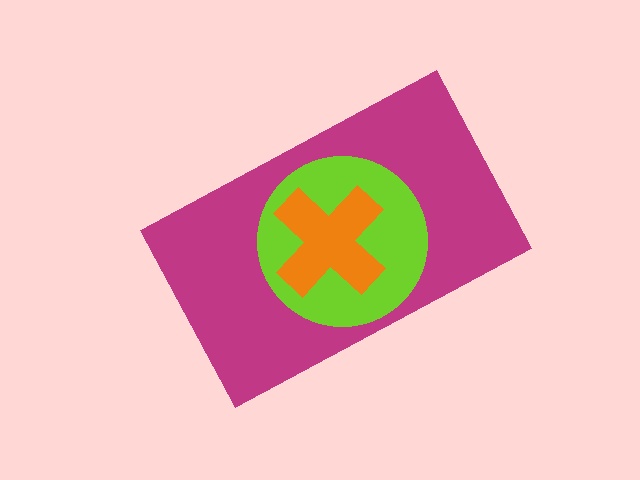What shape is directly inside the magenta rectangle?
The lime circle.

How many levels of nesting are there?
3.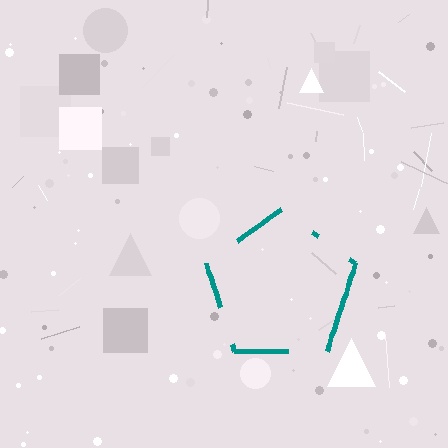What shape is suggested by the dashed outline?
The dashed outline suggests a pentagon.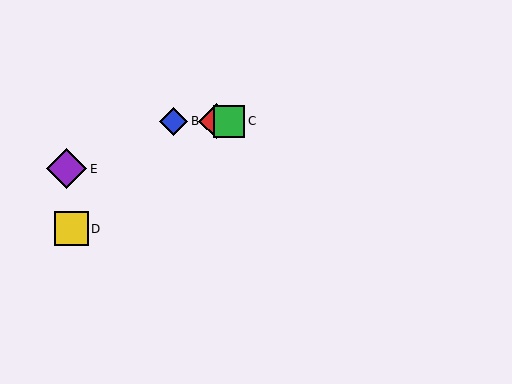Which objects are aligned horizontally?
Objects A, B, C are aligned horizontally.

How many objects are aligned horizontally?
3 objects (A, B, C) are aligned horizontally.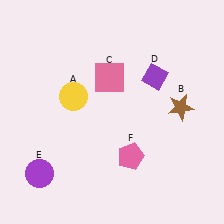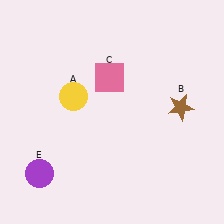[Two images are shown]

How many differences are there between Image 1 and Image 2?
There are 2 differences between the two images.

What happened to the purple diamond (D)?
The purple diamond (D) was removed in Image 2. It was in the top-right area of Image 1.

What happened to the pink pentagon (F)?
The pink pentagon (F) was removed in Image 2. It was in the bottom-right area of Image 1.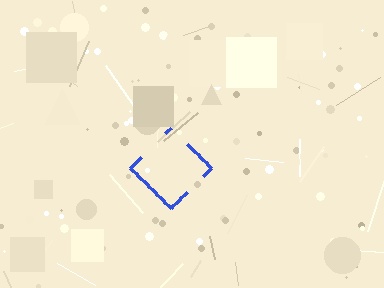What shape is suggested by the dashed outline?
The dashed outline suggests a diamond.